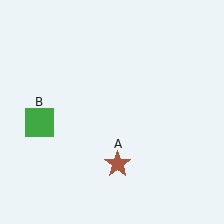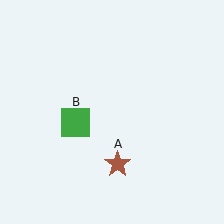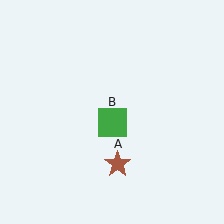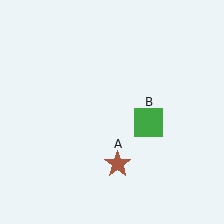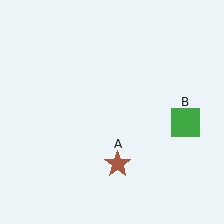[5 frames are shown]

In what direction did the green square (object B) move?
The green square (object B) moved right.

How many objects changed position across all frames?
1 object changed position: green square (object B).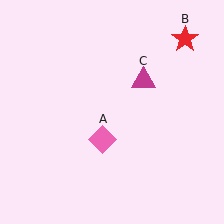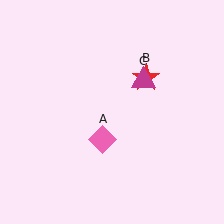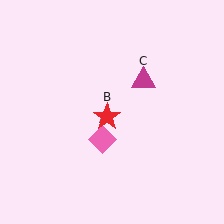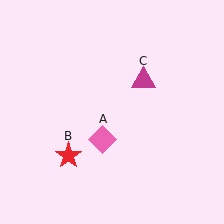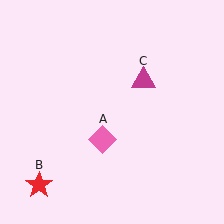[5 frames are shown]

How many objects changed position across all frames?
1 object changed position: red star (object B).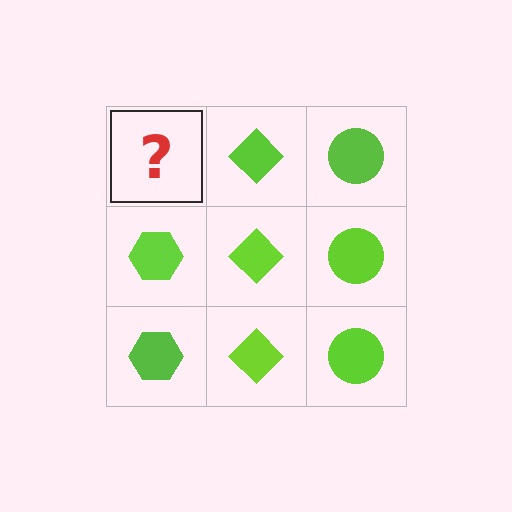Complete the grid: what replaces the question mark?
The question mark should be replaced with a lime hexagon.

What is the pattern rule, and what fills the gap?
The rule is that each column has a consistent shape. The gap should be filled with a lime hexagon.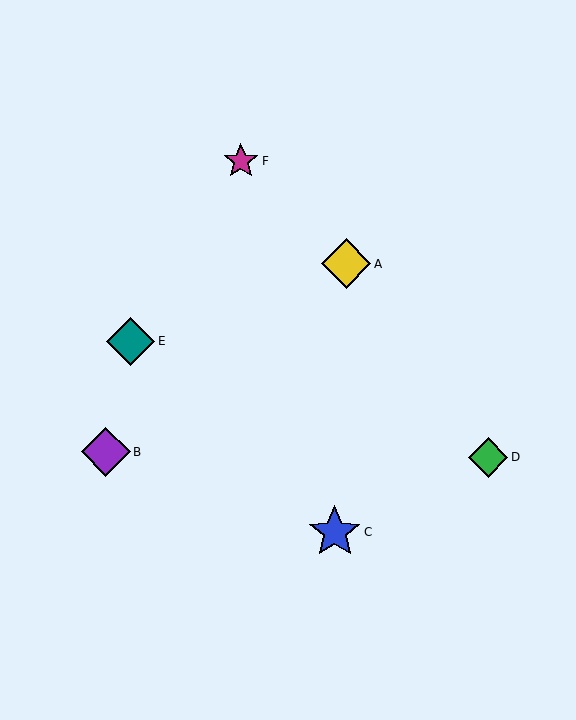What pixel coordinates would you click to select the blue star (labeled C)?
Click at (335, 532) to select the blue star C.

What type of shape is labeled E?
Shape E is a teal diamond.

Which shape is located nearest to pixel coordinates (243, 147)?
The magenta star (labeled F) at (241, 161) is nearest to that location.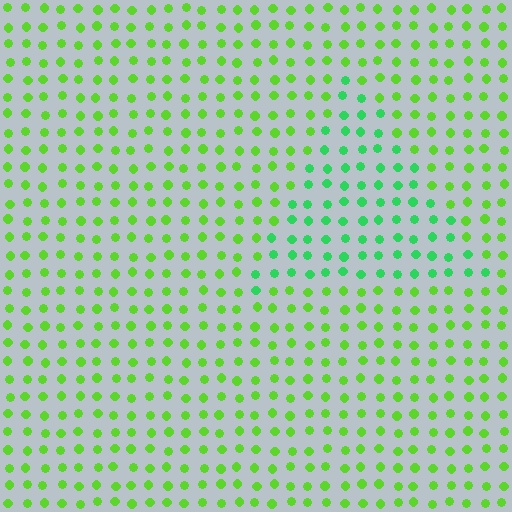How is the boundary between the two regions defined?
The boundary is defined purely by a slight shift in hue (about 34 degrees). Spacing, size, and orientation are identical on both sides.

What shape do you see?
I see a triangle.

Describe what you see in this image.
The image is filled with small lime elements in a uniform arrangement. A triangle-shaped region is visible where the elements are tinted to a slightly different hue, forming a subtle color boundary.